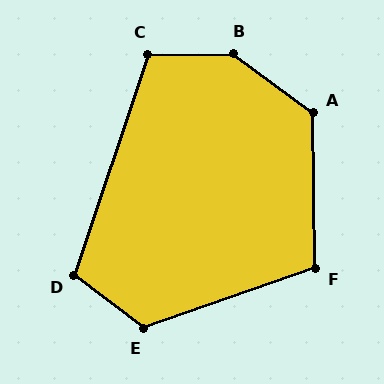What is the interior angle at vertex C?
Approximately 109 degrees (obtuse).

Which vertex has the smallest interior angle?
F, at approximately 109 degrees.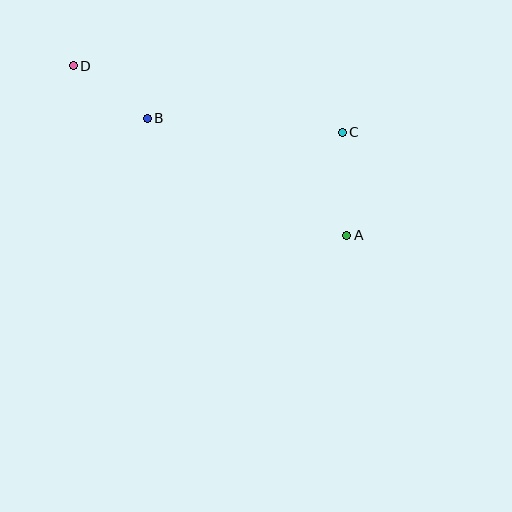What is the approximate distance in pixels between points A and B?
The distance between A and B is approximately 231 pixels.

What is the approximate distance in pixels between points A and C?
The distance between A and C is approximately 103 pixels.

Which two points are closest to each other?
Points B and D are closest to each other.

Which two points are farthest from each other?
Points A and D are farthest from each other.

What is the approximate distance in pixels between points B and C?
The distance between B and C is approximately 195 pixels.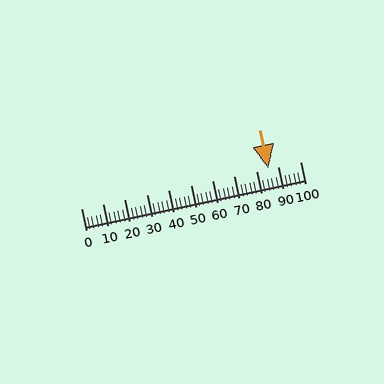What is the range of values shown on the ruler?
The ruler shows values from 0 to 100.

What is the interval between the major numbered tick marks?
The major tick marks are spaced 10 units apart.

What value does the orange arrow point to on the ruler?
The orange arrow points to approximately 86.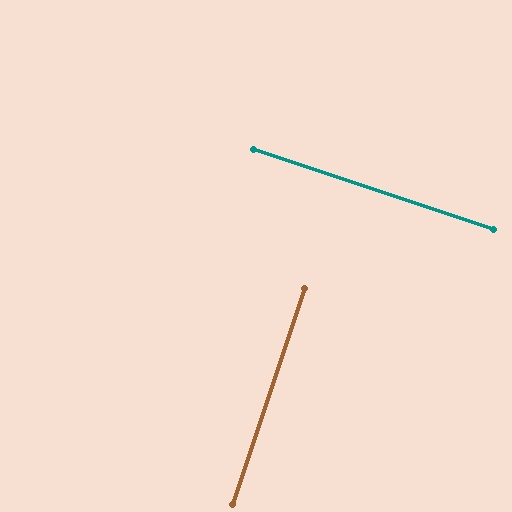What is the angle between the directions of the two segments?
Approximately 90 degrees.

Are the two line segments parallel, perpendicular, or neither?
Perpendicular — they meet at approximately 90°.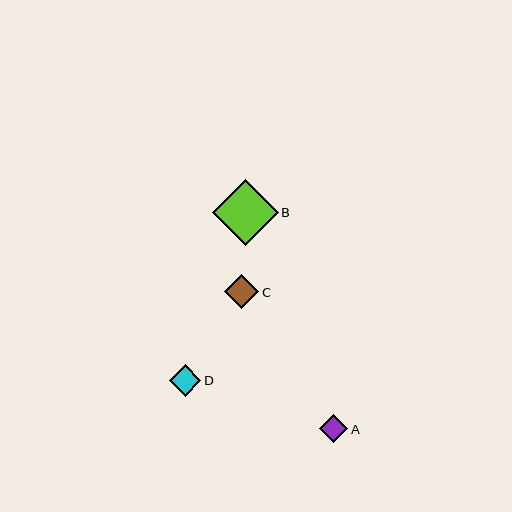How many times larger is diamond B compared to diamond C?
Diamond B is approximately 1.9 times the size of diamond C.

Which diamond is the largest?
Diamond B is the largest with a size of approximately 66 pixels.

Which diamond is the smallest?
Diamond A is the smallest with a size of approximately 28 pixels.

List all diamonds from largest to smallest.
From largest to smallest: B, C, D, A.